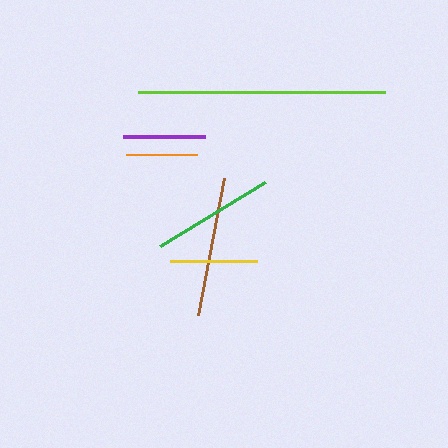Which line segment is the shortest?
The orange line is the shortest at approximately 71 pixels.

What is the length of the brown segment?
The brown segment is approximately 139 pixels long.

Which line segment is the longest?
The lime line is the longest at approximately 247 pixels.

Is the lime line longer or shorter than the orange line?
The lime line is longer than the orange line.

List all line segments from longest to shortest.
From longest to shortest: lime, brown, green, yellow, purple, orange.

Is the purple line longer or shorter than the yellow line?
The yellow line is longer than the purple line.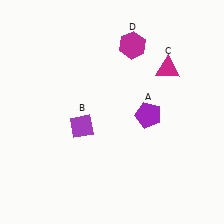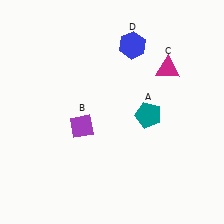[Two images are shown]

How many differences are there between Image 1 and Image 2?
There are 2 differences between the two images.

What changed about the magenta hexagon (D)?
In Image 1, D is magenta. In Image 2, it changed to blue.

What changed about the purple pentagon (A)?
In Image 1, A is purple. In Image 2, it changed to teal.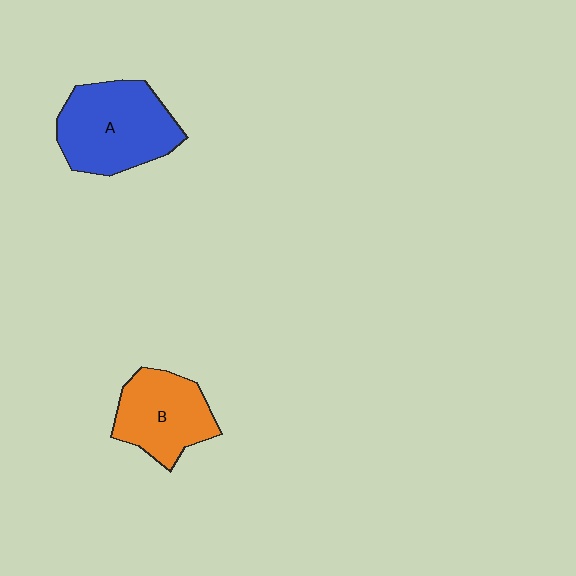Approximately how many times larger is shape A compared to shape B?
Approximately 1.3 times.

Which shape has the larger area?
Shape A (blue).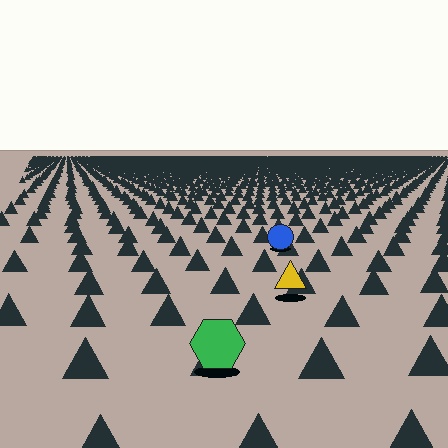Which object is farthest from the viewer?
The blue circle is farthest from the viewer. It appears smaller and the ground texture around it is denser.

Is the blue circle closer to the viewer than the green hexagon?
No. The green hexagon is closer — you can tell from the texture gradient: the ground texture is coarser near it.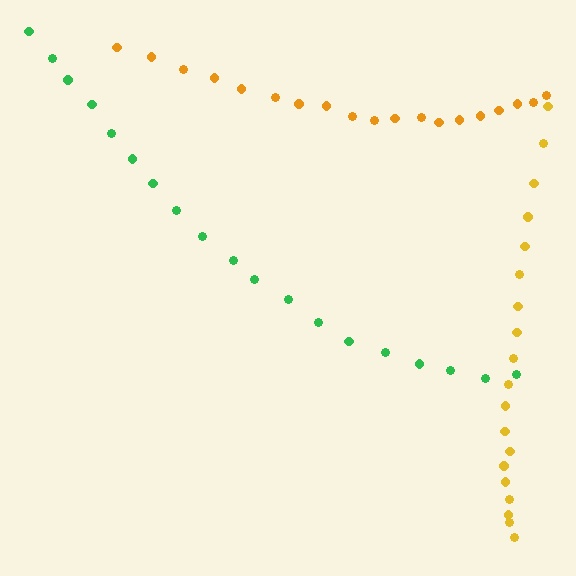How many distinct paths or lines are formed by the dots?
There are 3 distinct paths.